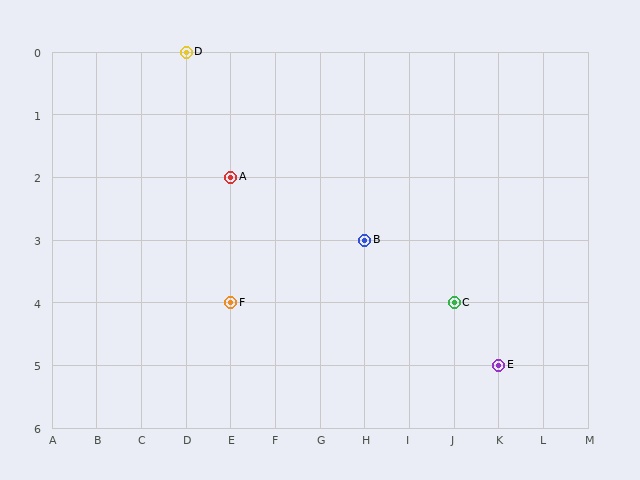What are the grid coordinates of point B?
Point B is at grid coordinates (H, 3).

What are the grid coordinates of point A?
Point A is at grid coordinates (E, 2).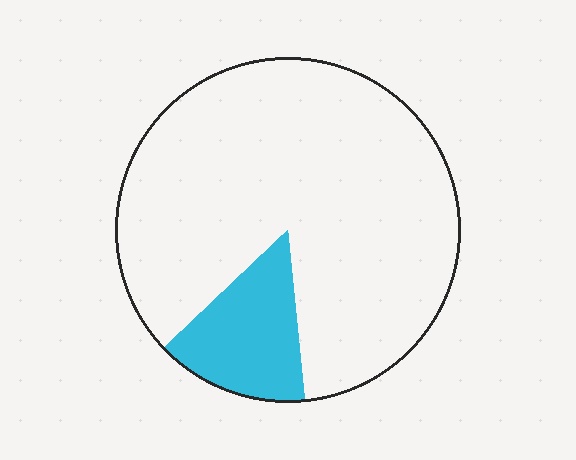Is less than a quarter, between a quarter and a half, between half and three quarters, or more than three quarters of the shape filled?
Less than a quarter.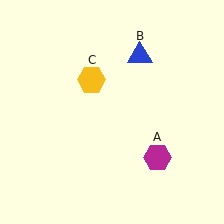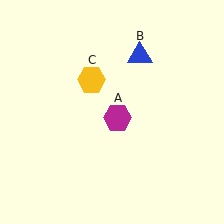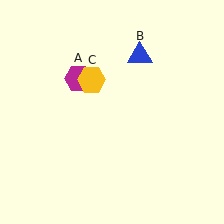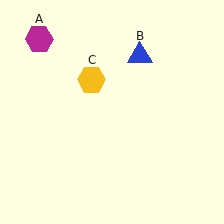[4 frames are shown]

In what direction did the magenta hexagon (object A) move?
The magenta hexagon (object A) moved up and to the left.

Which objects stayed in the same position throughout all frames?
Blue triangle (object B) and yellow hexagon (object C) remained stationary.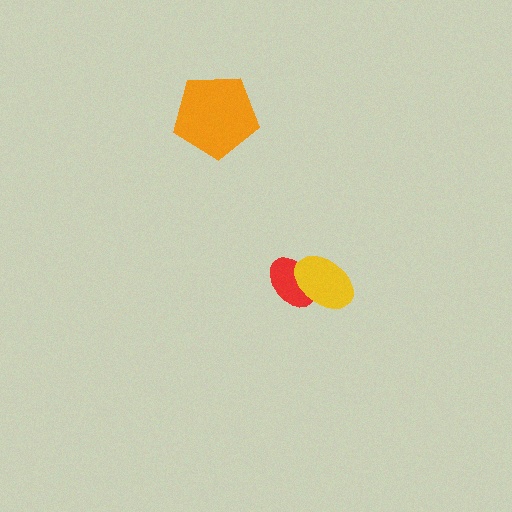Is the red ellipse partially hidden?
Yes, it is partially covered by another shape.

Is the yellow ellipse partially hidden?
No, no other shape covers it.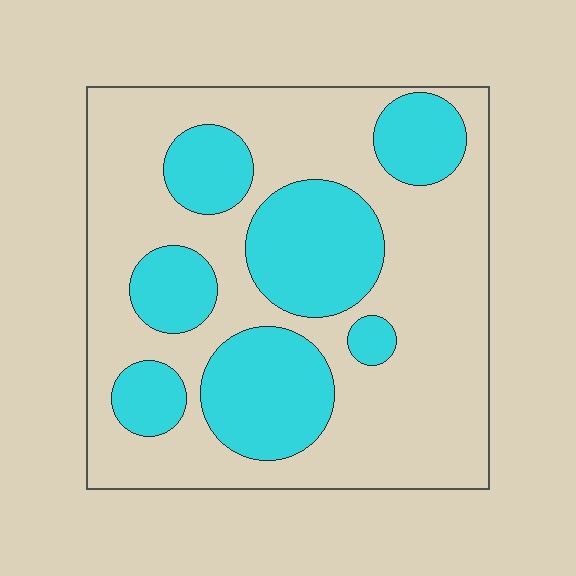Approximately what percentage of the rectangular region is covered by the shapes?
Approximately 35%.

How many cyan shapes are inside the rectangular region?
7.